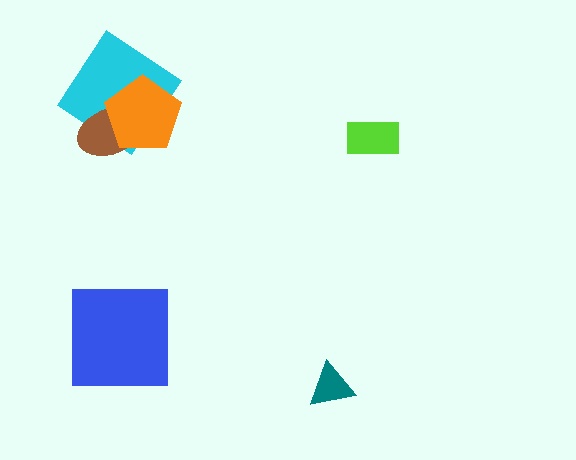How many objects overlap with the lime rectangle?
0 objects overlap with the lime rectangle.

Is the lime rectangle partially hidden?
No, no other shape covers it.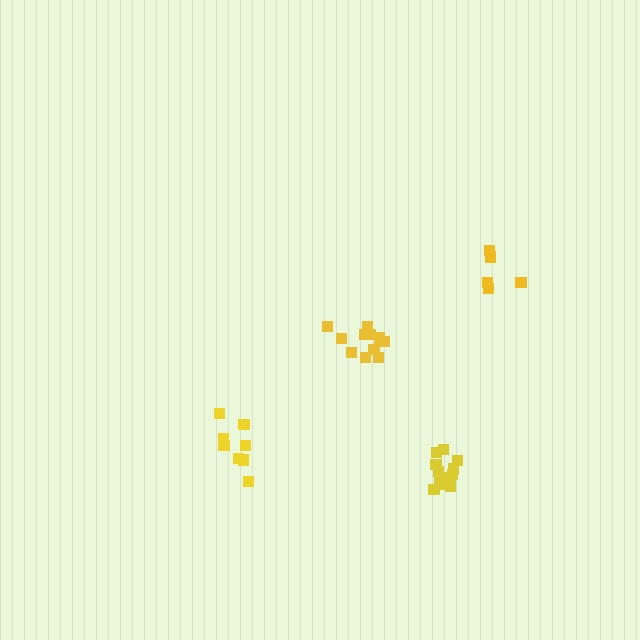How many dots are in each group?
Group 1: 6 dots, Group 2: 12 dots, Group 3: 12 dots, Group 4: 8 dots (38 total).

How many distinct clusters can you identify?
There are 4 distinct clusters.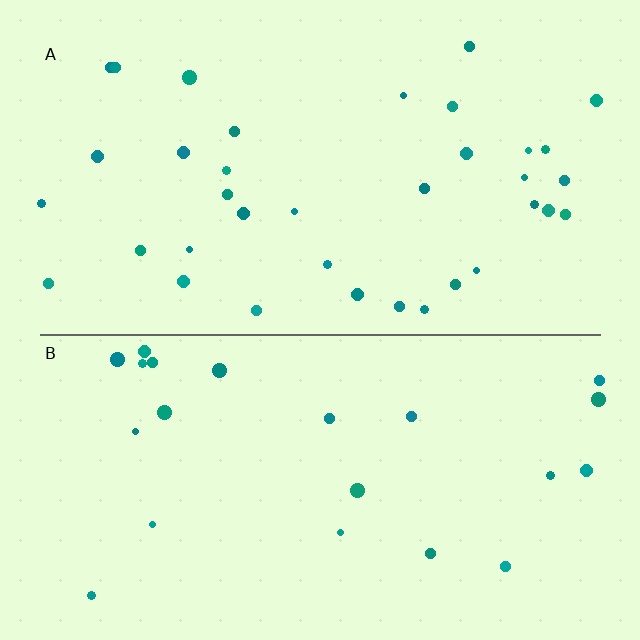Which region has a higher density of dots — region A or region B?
A (the top).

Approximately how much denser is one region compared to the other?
Approximately 1.7× — region A over region B.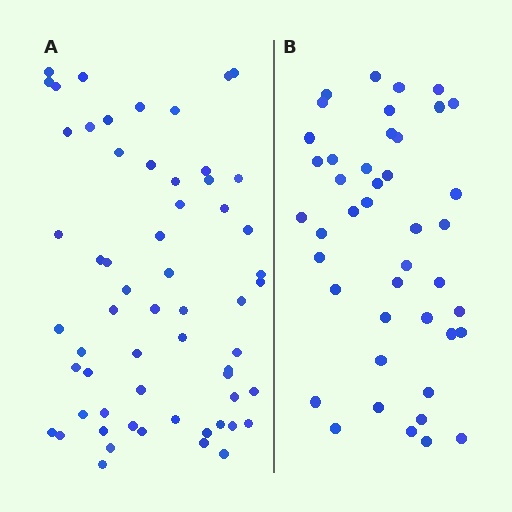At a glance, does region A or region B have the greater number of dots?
Region A (the left region) has more dots.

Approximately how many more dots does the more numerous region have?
Region A has approximately 15 more dots than region B.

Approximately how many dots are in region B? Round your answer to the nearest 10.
About 40 dots. (The exact count is 43, which rounds to 40.)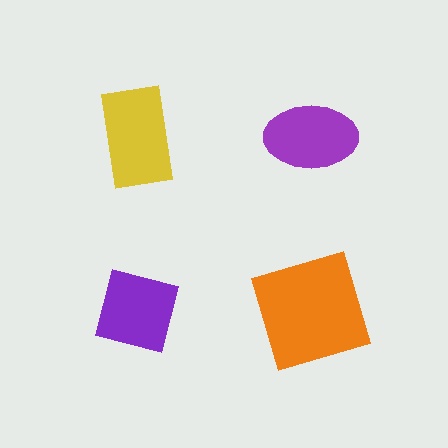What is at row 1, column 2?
A purple ellipse.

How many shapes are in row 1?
2 shapes.